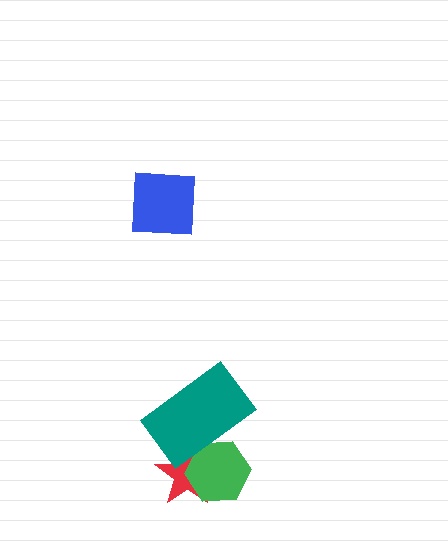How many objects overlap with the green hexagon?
2 objects overlap with the green hexagon.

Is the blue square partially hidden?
No, no other shape covers it.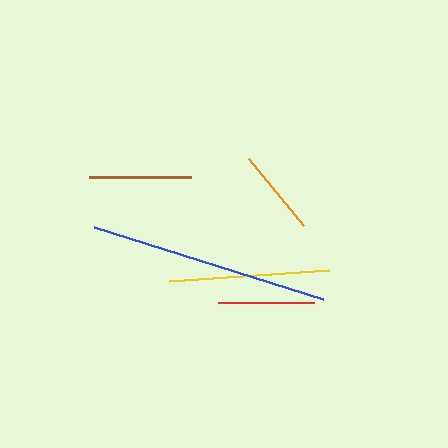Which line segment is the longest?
The blue line is the longest at approximately 240 pixels.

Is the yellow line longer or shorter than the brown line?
The yellow line is longer than the brown line.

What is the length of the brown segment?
The brown segment is approximately 102 pixels long.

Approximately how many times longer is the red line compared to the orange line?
The red line is approximately 1.1 times the length of the orange line.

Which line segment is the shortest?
The orange line is the shortest at approximately 86 pixels.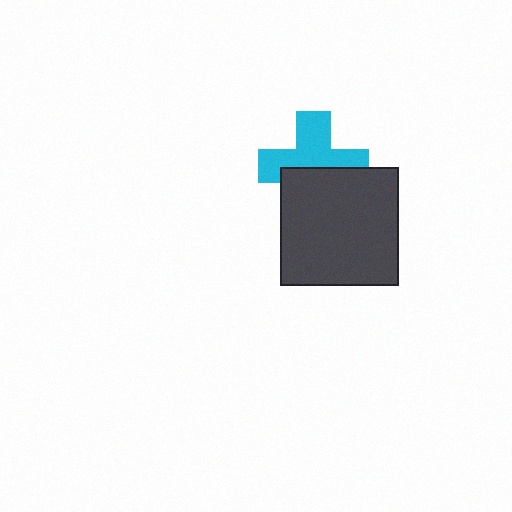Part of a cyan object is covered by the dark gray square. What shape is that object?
It is a cross.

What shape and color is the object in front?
The object in front is a dark gray square.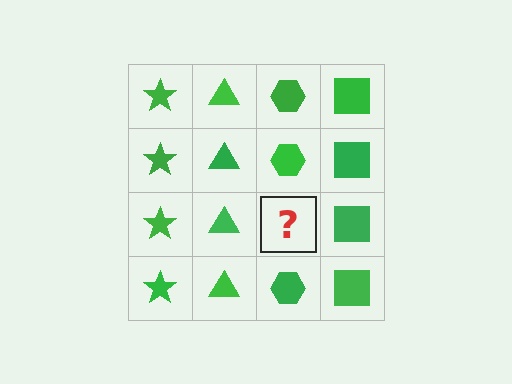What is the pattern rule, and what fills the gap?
The rule is that each column has a consistent shape. The gap should be filled with a green hexagon.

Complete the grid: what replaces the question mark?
The question mark should be replaced with a green hexagon.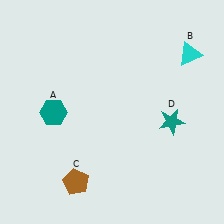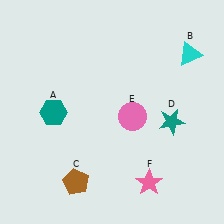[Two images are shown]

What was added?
A pink circle (E), a pink star (F) were added in Image 2.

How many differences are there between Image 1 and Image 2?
There are 2 differences between the two images.